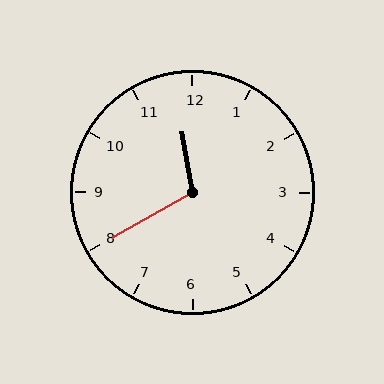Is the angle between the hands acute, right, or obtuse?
It is obtuse.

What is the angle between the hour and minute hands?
Approximately 110 degrees.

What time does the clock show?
11:40.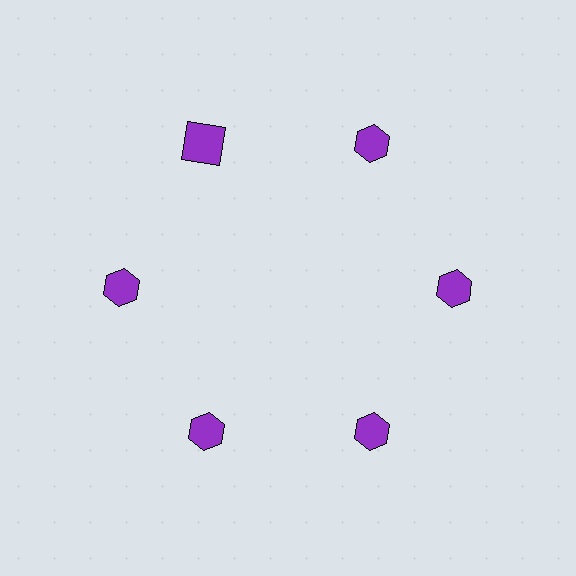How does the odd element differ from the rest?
It has a different shape: square instead of hexagon.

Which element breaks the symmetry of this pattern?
The purple square at roughly the 11 o'clock position breaks the symmetry. All other shapes are purple hexagons.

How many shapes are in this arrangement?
There are 6 shapes arranged in a ring pattern.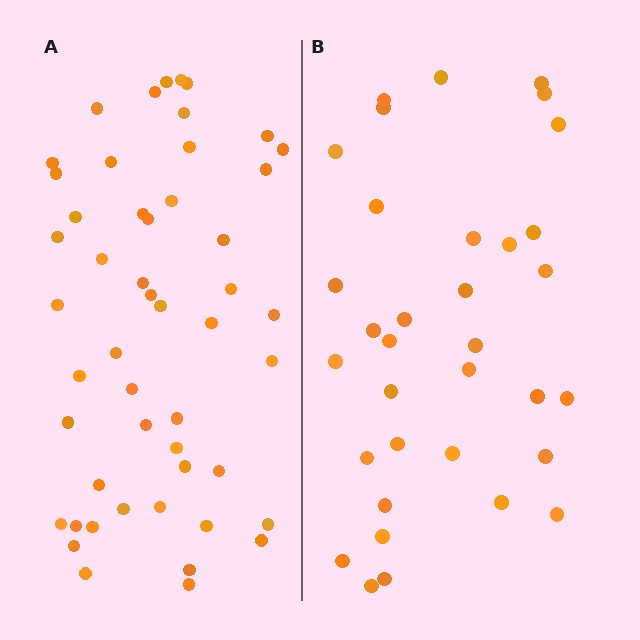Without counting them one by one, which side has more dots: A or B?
Region A (the left region) has more dots.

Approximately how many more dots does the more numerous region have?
Region A has approximately 15 more dots than region B.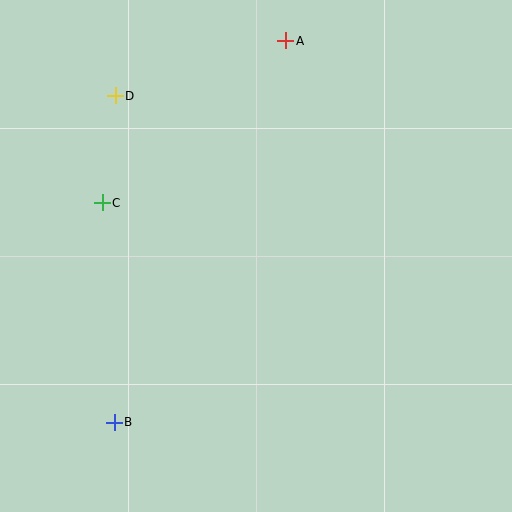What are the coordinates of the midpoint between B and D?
The midpoint between B and D is at (115, 259).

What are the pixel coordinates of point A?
Point A is at (286, 41).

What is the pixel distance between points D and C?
The distance between D and C is 108 pixels.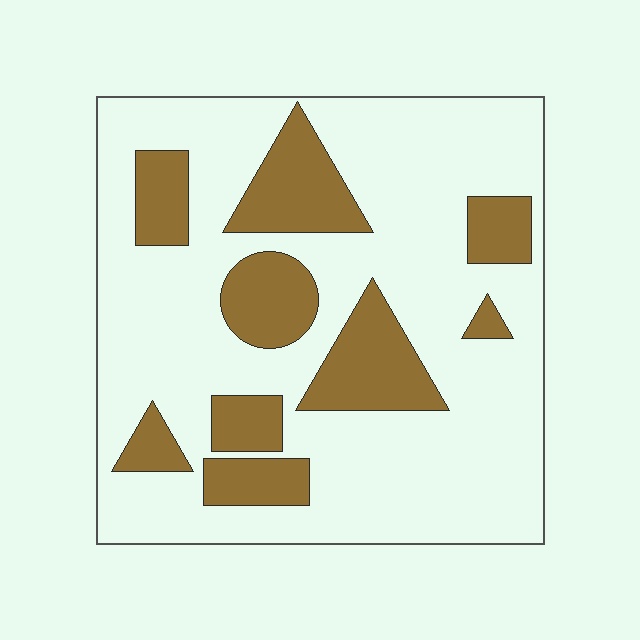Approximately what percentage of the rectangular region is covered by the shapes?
Approximately 25%.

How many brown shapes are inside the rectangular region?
9.